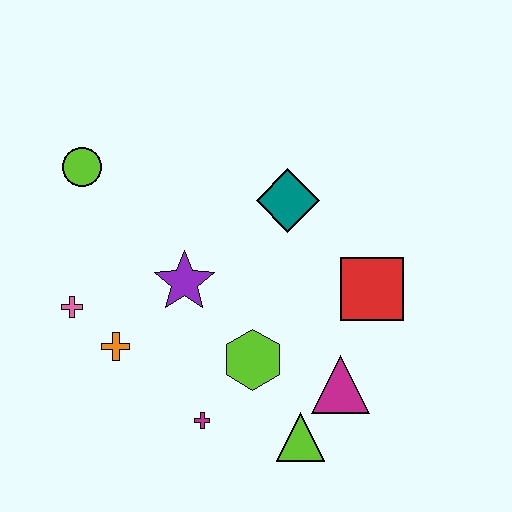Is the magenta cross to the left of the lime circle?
No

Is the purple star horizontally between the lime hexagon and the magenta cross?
No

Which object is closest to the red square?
The magenta triangle is closest to the red square.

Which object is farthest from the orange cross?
The red square is farthest from the orange cross.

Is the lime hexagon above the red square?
No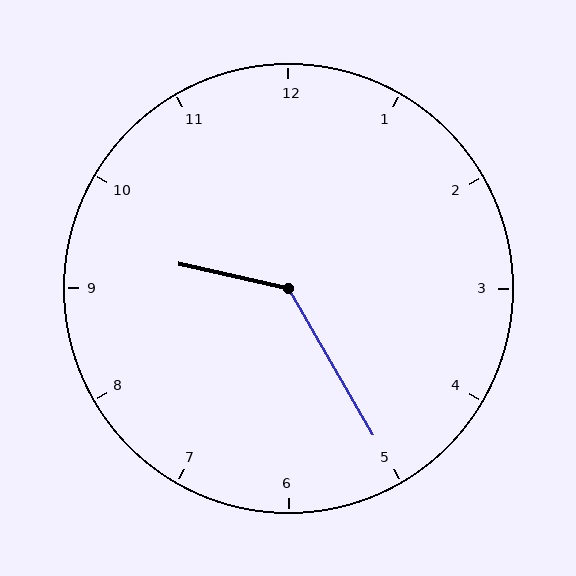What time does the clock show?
9:25.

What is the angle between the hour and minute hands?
Approximately 132 degrees.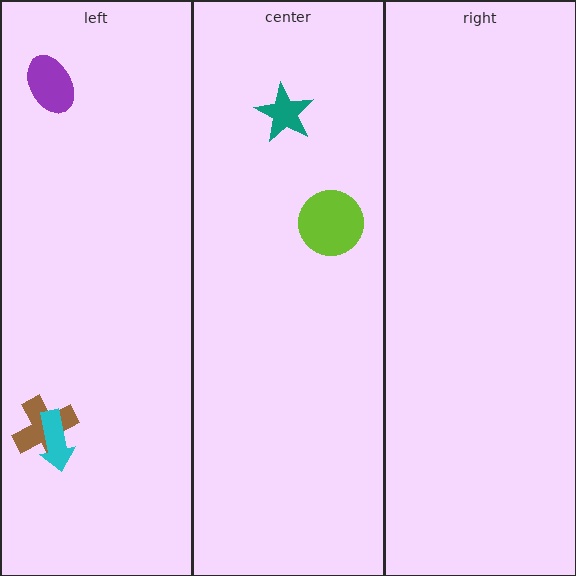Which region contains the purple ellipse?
The left region.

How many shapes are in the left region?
3.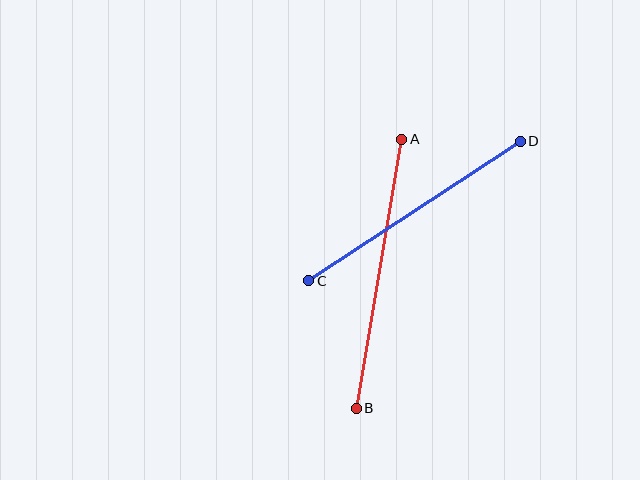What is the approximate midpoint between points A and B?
The midpoint is at approximately (379, 274) pixels.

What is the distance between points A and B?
The distance is approximately 273 pixels.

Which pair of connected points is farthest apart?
Points A and B are farthest apart.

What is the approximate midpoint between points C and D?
The midpoint is at approximately (414, 211) pixels.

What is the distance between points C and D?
The distance is approximately 253 pixels.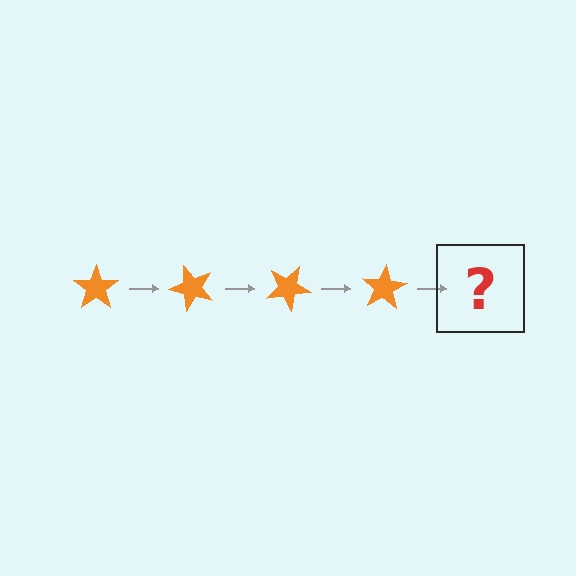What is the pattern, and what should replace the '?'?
The pattern is that the star rotates 50 degrees each step. The '?' should be an orange star rotated 200 degrees.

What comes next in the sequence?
The next element should be an orange star rotated 200 degrees.